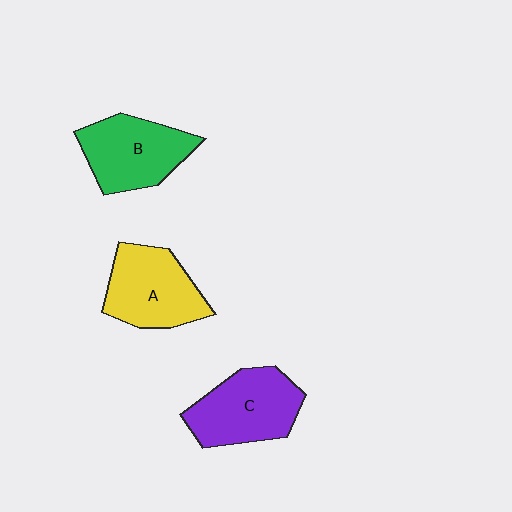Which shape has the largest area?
Shape C (purple).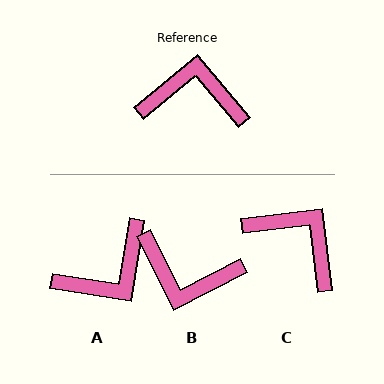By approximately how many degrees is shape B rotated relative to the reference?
Approximately 167 degrees counter-clockwise.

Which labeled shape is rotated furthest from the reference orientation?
B, about 167 degrees away.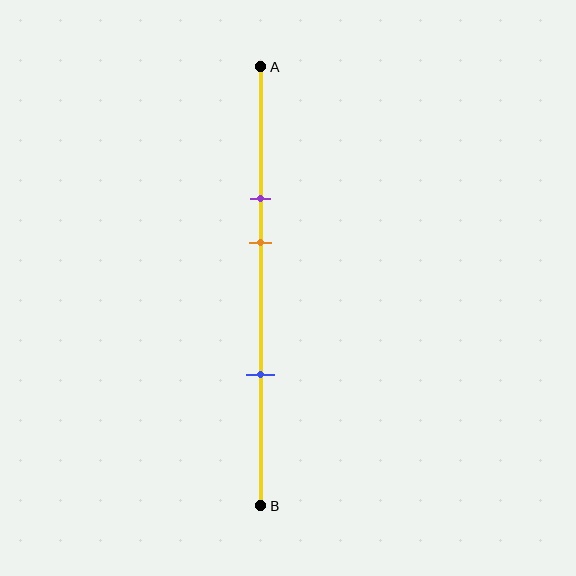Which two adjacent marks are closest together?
The purple and orange marks are the closest adjacent pair.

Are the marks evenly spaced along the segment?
No, the marks are not evenly spaced.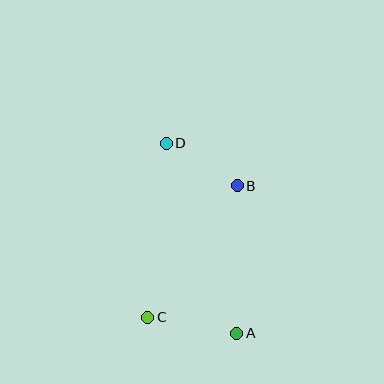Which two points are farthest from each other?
Points A and D are farthest from each other.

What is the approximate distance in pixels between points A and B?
The distance between A and B is approximately 148 pixels.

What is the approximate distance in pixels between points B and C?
The distance between B and C is approximately 159 pixels.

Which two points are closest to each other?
Points B and D are closest to each other.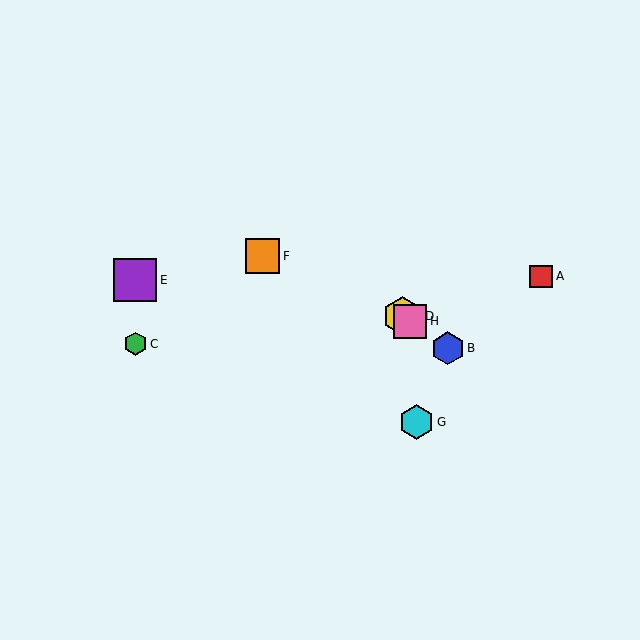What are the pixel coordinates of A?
Object A is at (541, 276).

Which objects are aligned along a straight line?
Objects B, D, H are aligned along a straight line.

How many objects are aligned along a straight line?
3 objects (B, D, H) are aligned along a straight line.